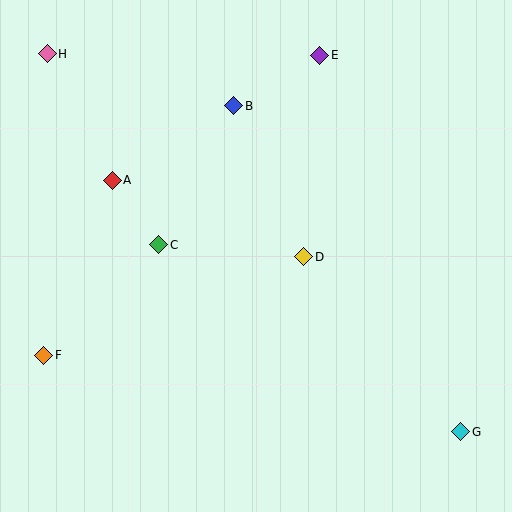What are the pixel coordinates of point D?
Point D is at (304, 257).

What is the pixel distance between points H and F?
The distance between H and F is 302 pixels.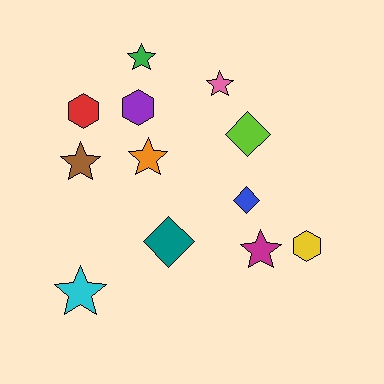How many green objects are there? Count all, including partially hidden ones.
There is 1 green object.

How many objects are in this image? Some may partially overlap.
There are 12 objects.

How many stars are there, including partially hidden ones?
There are 6 stars.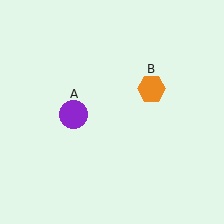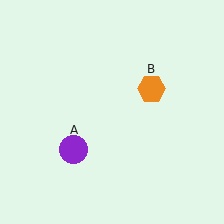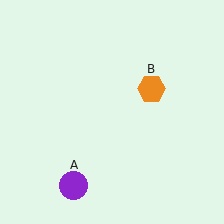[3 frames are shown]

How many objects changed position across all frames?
1 object changed position: purple circle (object A).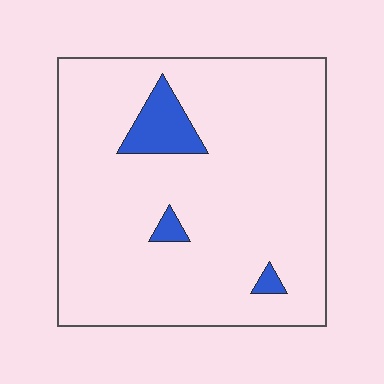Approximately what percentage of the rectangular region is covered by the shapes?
Approximately 5%.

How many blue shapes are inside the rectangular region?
3.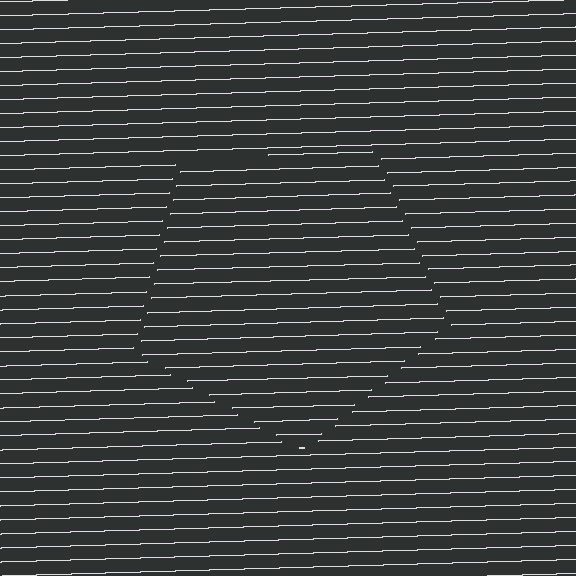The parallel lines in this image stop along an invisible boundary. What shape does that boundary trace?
An illusory pentagon. The interior of the shape contains the same grating, shifted by half a period — the contour is defined by the phase discontinuity where line-ends from the inner and outer gratings abut.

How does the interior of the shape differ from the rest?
The interior of the shape contains the same grating, shifted by half a period — the contour is defined by the phase discontinuity where line-ends from the inner and outer gratings abut.